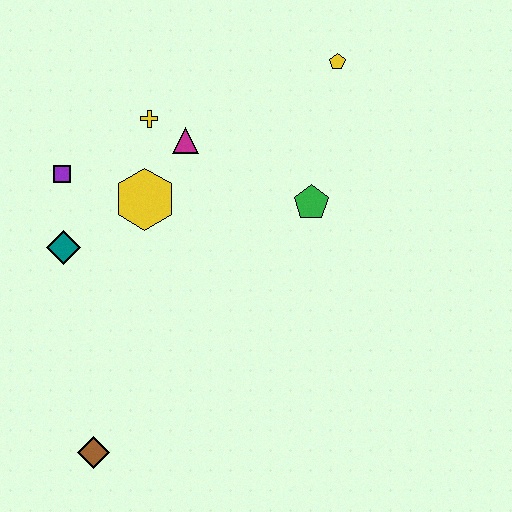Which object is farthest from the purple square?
The yellow pentagon is farthest from the purple square.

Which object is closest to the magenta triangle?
The yellow cross is closest to the magenta triangle.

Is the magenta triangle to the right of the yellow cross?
Yes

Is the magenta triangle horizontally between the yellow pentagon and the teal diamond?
Yes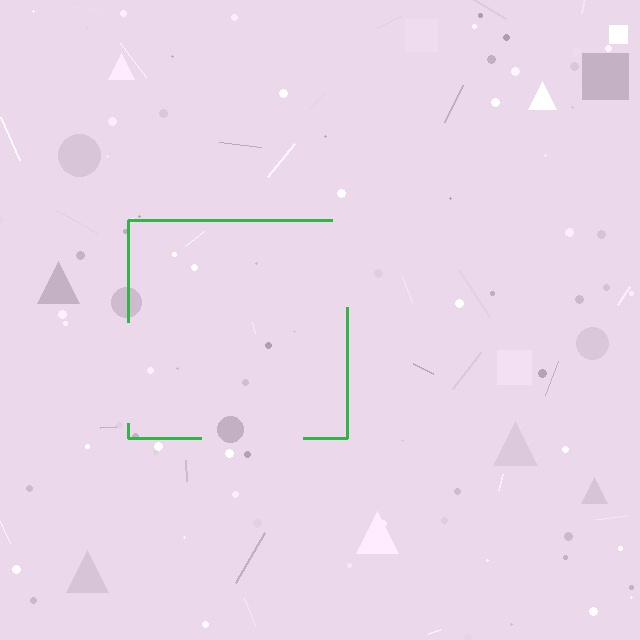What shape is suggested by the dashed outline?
The dashed outline suggests a square.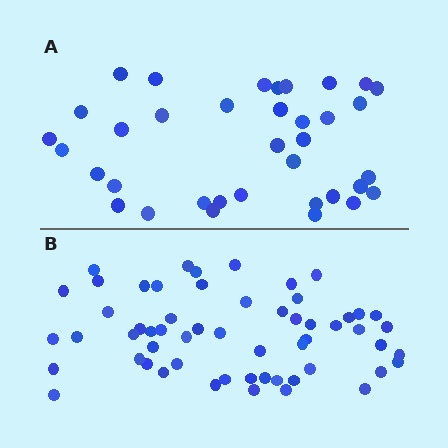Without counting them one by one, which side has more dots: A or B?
Region B (the bottom region) has more dots.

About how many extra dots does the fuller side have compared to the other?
Region B has approximately 20 more dots than region A.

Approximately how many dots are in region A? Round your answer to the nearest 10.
About 40 dots. (The exact count is 36, which rounds to 40.)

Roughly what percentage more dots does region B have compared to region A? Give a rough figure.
About 60% more.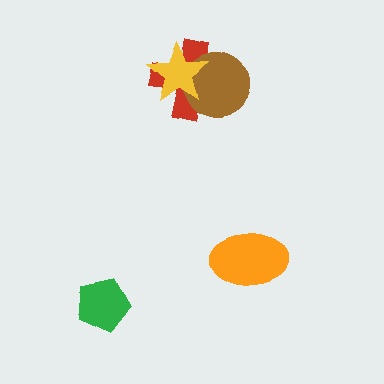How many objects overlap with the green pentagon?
0 objects overlap with the green pentagon.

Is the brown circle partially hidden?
Yes, it is partially covered by another shape.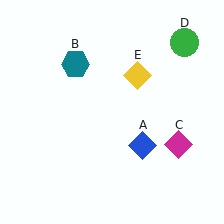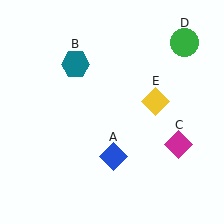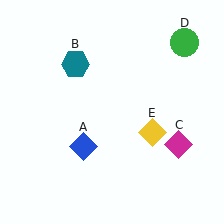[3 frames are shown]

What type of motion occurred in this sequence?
The blue diamond (object A), yellow diamond (object E) rotated clockwise around the center of the scene.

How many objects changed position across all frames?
2 objects changed position: blue diamond (object A), yellow diamond (object E).